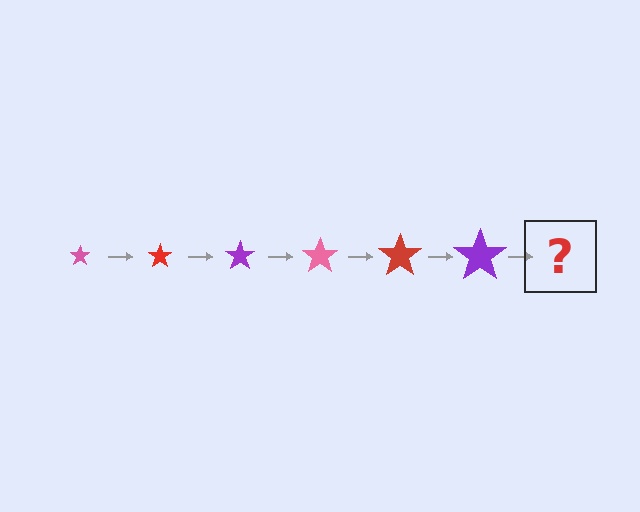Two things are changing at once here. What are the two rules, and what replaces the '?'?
The two rules are that the star grows larger each step and the color cycles through pink, red, and purple. The '?' should be a pink star, larger than the previous one.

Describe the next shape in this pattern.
It should be a pink star, larger than the previous one.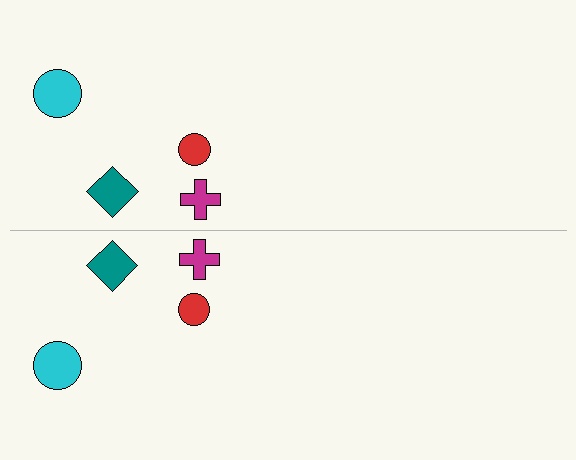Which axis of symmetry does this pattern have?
The pattern has a horizontal axis of symmetry running through the center of the image.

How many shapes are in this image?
There are 8 shapes in this image.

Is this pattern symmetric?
Yes, this pattern has bilateral (reflection) symmetry.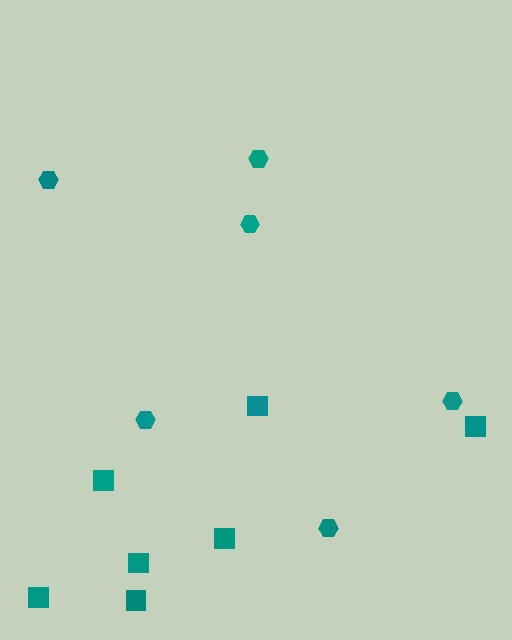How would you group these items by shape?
There are 2 groups: one group of squares (7) and one group of hexagons (6).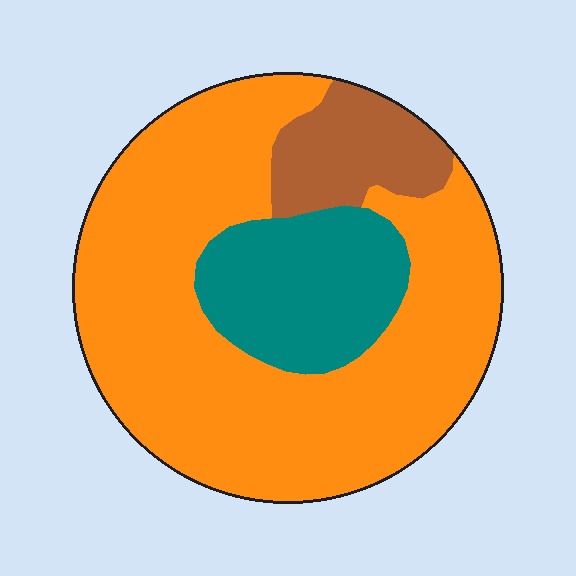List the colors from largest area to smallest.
From largest to smallest: orange, teal, brown.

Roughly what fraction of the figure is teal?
Teal covers around 20% of the figure.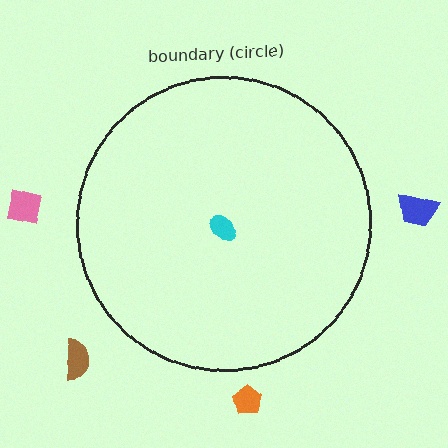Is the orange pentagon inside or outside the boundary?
Outside.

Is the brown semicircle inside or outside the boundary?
Outside.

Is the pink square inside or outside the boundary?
Outside.